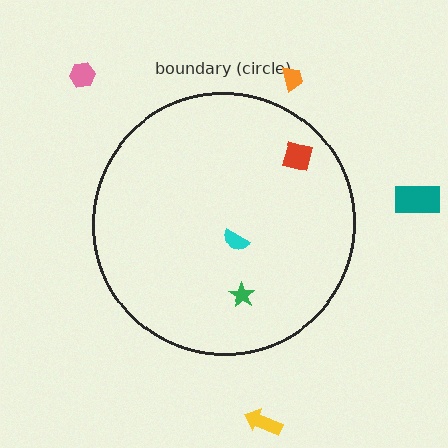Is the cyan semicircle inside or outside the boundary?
Inside.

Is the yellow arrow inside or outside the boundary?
Outside.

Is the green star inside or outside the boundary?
Inside.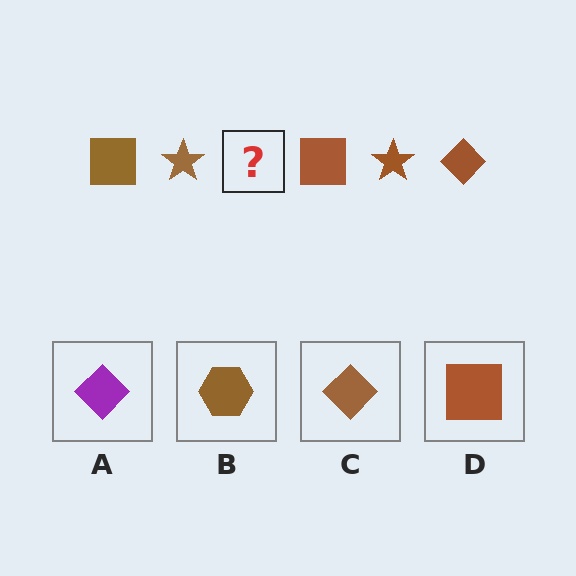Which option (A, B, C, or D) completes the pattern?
C.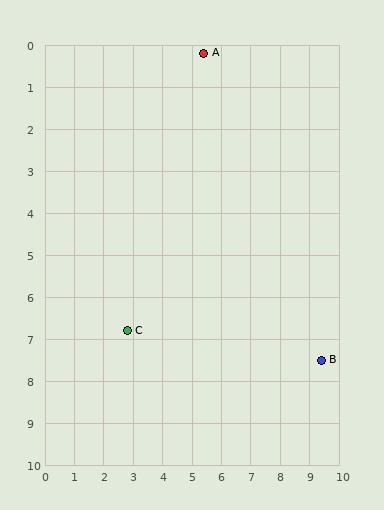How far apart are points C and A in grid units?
Points C and A are about 7.1 grid units apart.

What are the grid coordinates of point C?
Point C is at approximately (2.8, 6.8).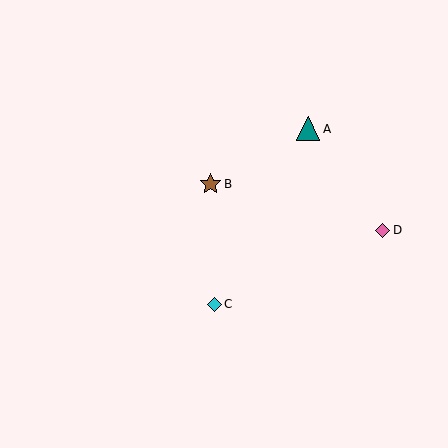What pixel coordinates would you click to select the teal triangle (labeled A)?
Click at (308, 129) to select the teal triangle A.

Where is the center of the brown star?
The center of the brown star is at (210, 184).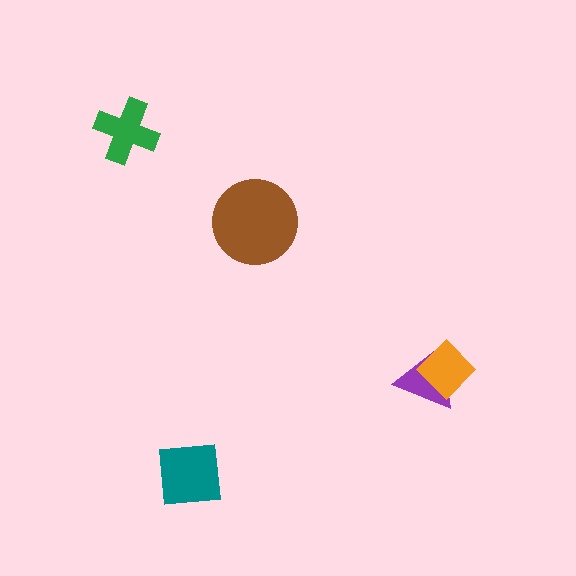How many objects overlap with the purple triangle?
1 object overlaps with the purple triangle.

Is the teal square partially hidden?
No, no other shape covers it.